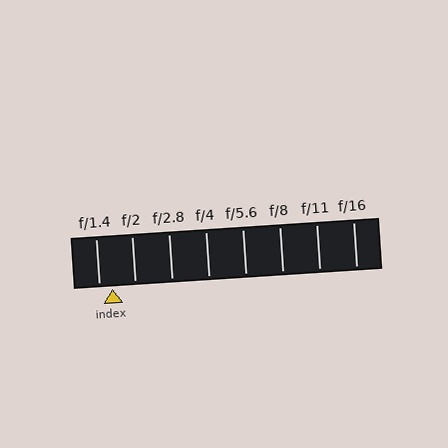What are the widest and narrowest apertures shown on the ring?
The widest aperture shown is f/1.4 and the narrowest is f/16.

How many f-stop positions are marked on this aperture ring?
There are 8 f-stop positions marked.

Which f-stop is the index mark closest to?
The index mark is closest to f/1.4.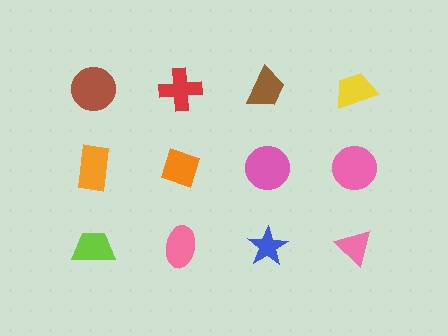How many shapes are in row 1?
4 shapes.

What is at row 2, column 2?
An orange diamond.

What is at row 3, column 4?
A pink triangle.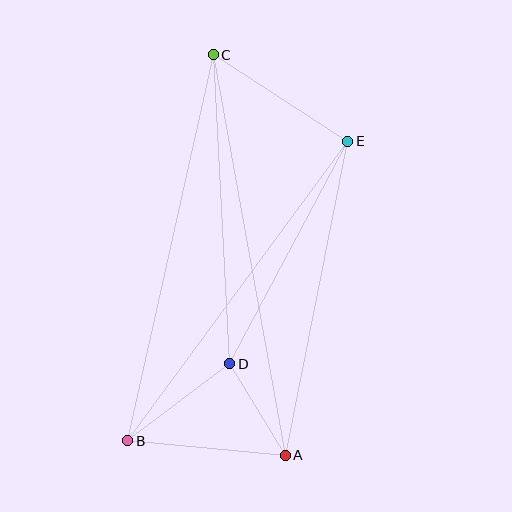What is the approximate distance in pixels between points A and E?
The distance between A and E is approximately 320 pixels.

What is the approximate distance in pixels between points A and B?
The distance between A and B is approximately 158 pixels.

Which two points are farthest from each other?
Points A and C are farthest from each other.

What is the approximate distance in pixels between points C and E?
The distance between C and E is approximately 160 pixels.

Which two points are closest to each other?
Points A and D are closest to each other.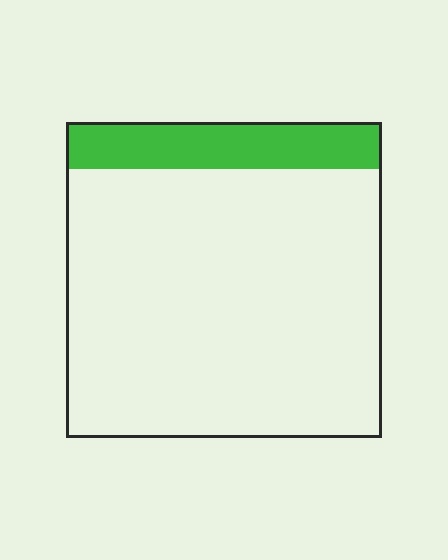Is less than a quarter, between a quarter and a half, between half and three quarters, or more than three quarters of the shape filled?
Less than a quarter.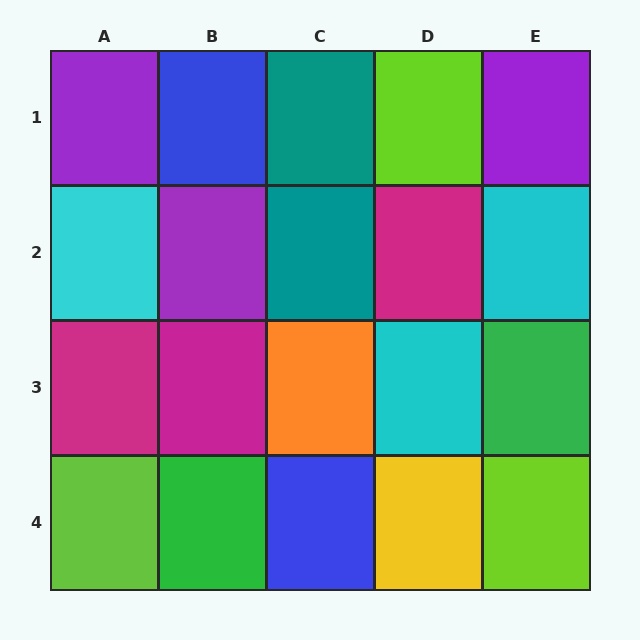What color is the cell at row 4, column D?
Yellow.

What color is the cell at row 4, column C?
Blue.